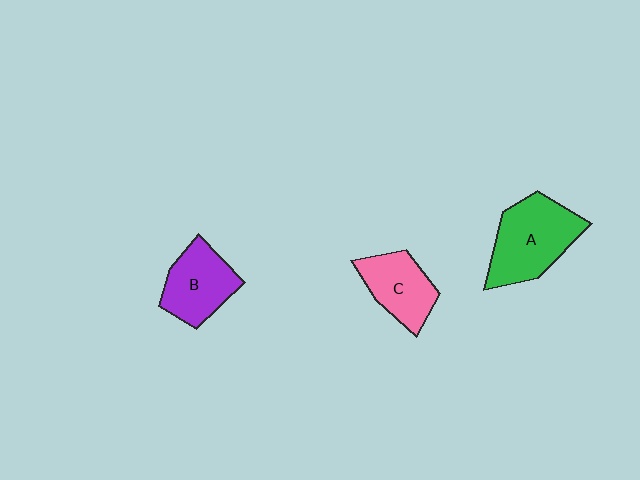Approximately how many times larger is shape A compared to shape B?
Approximately 1.3 times.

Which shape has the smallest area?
Shape C (pink).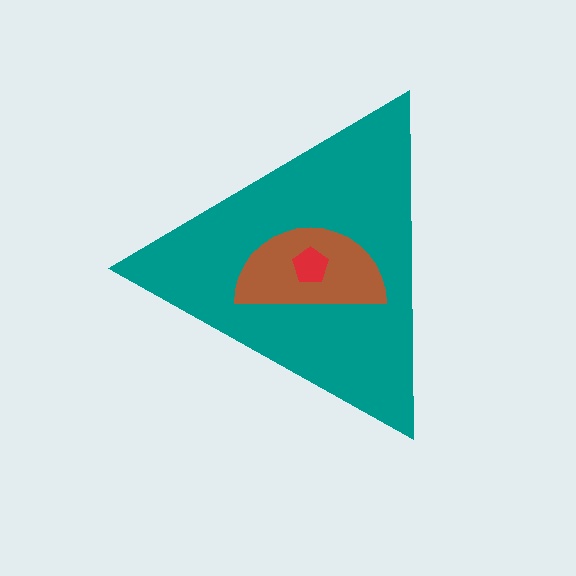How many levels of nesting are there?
3.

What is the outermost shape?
The teal triangle.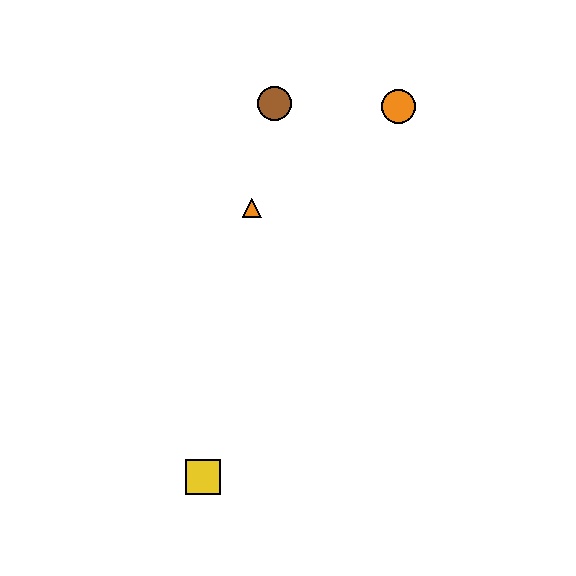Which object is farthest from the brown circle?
The yellow square is farthest from the brown circle.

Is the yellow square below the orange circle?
Yes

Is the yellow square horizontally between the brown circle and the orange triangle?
No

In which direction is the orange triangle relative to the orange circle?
The orange triangle is to the left of the orange circle.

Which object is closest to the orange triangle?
The brown circle is closest to the orange triangle.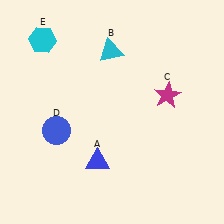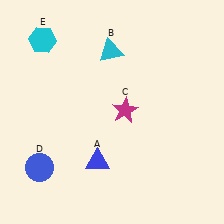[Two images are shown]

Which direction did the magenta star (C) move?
The magenta star (C) moved left.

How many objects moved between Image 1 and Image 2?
2 objects moved between the two images.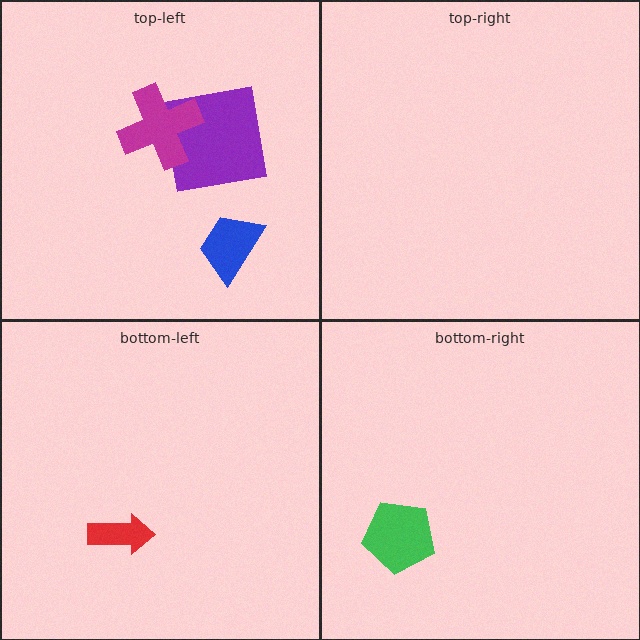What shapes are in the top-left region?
The purple square, the magenta cross, the blue trapezoid.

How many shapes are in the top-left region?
3.